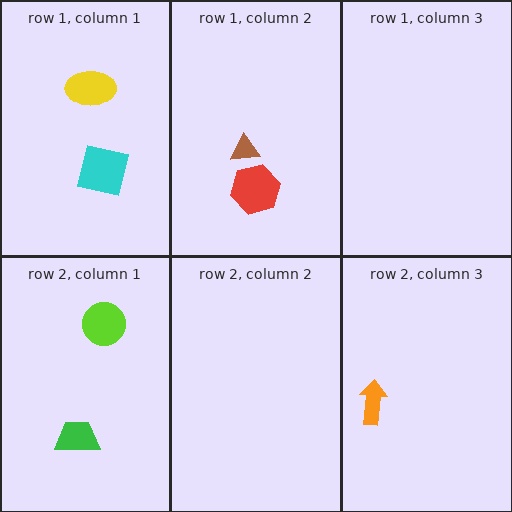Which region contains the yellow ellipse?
The row 1, column 1 region.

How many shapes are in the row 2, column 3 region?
1.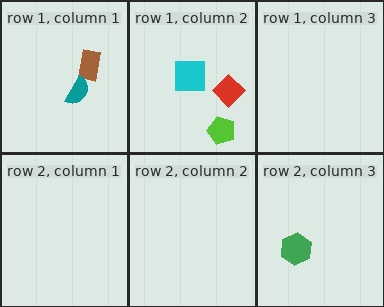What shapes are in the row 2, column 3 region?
The green hexagon.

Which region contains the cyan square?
The row 1, column 2 region.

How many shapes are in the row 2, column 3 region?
1.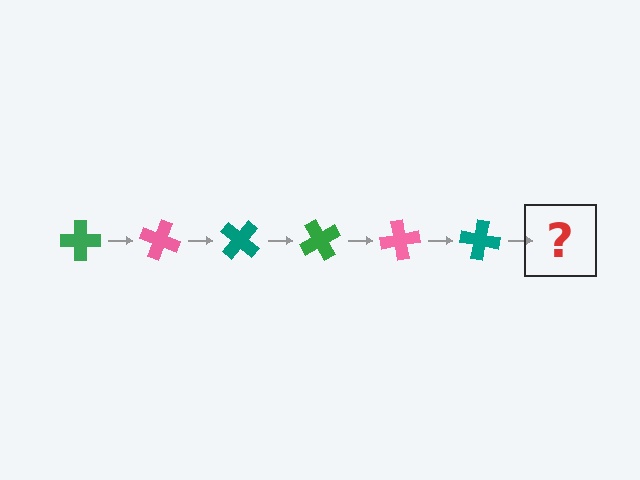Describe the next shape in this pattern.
It should be a green cross, rotated 120 degrees from the start.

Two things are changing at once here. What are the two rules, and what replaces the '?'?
The two rules are that it rotates 20 degrees each step and the color cycles through green, pink, and teal. The '?' should be a green cross, rotated 120 degrees from the start.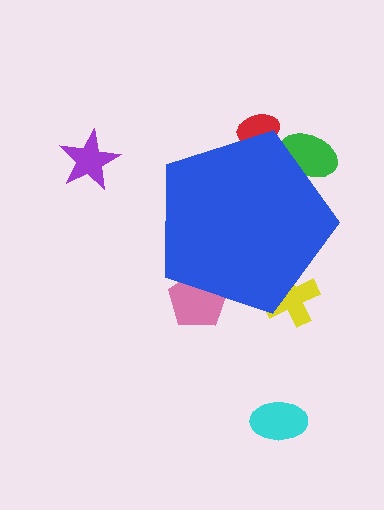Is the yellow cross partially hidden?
Yes, the yellow cross is partially hidden behind the blue pentagon.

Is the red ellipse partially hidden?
Yes, the red ellipse is partially hidden behind the blue pentagon.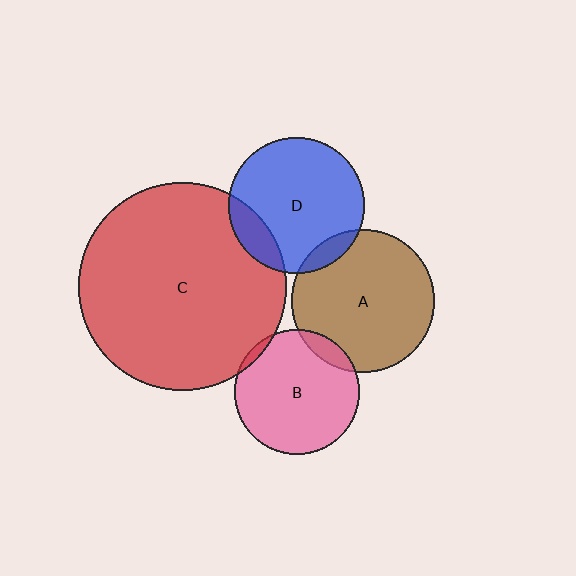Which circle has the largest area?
Circle C (red).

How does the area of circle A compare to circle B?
Approximately 1.3 times.